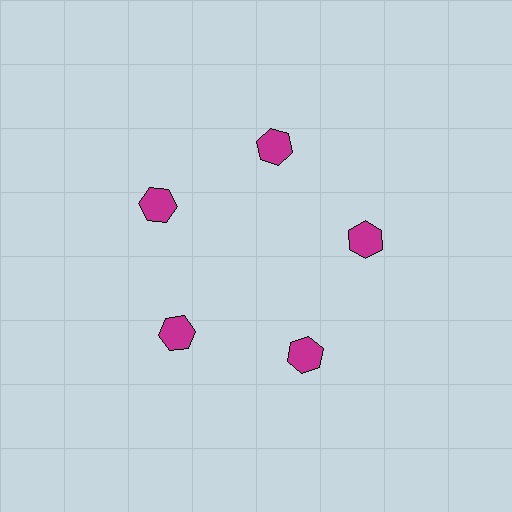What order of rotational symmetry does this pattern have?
This pattern has 5-fold rotational symmetry.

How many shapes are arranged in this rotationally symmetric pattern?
There are 5 shapes, arranged in 5 groups of 1.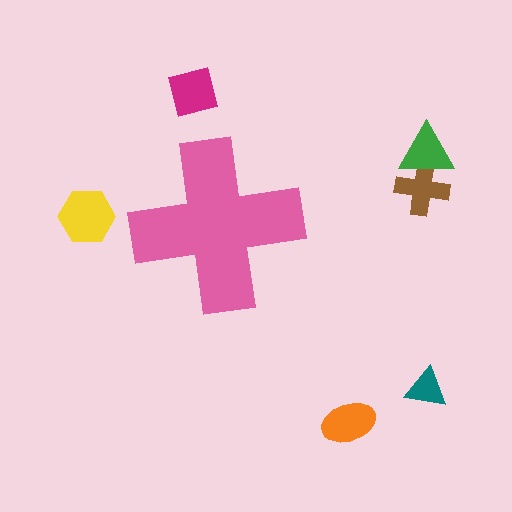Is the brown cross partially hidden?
No, the brown cross is fully visible.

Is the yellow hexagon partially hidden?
No, the yellow hexagon is fully visible.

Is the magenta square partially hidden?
No, the magenta square is fully visible.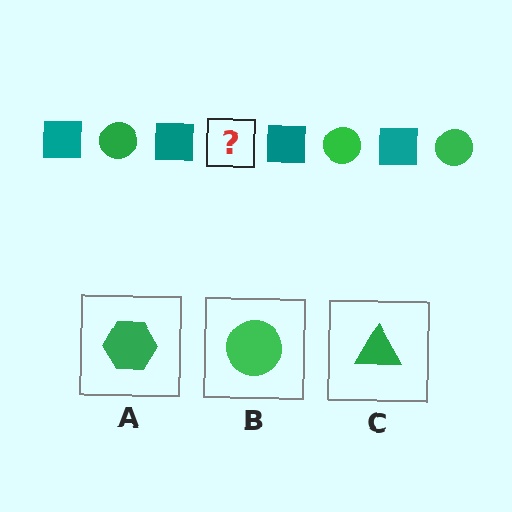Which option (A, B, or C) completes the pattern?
B.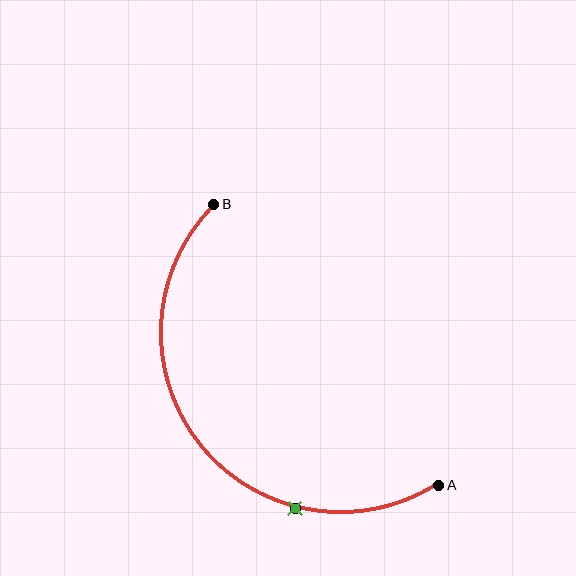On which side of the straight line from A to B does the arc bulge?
The arc bulges below and to the left of the straight line connecting A and B.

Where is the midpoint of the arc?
The arc midpoint is the point on the curve farthest from the straight line joining A and B. It sits below and to the left of that line.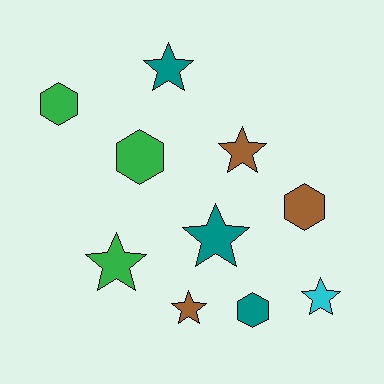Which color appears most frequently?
Teal, with 3 objects.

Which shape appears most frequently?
Star, with 6 objects.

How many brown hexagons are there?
There is 1 brown hexagon.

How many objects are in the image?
There are 10 objects.